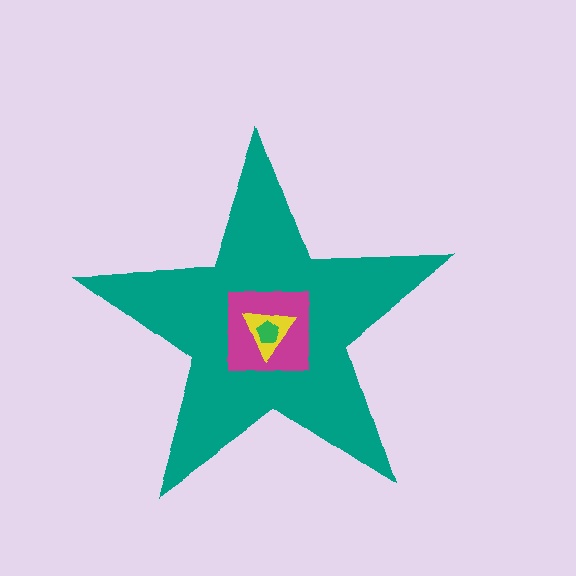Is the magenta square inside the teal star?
Yes.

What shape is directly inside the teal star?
The magenta square.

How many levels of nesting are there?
4.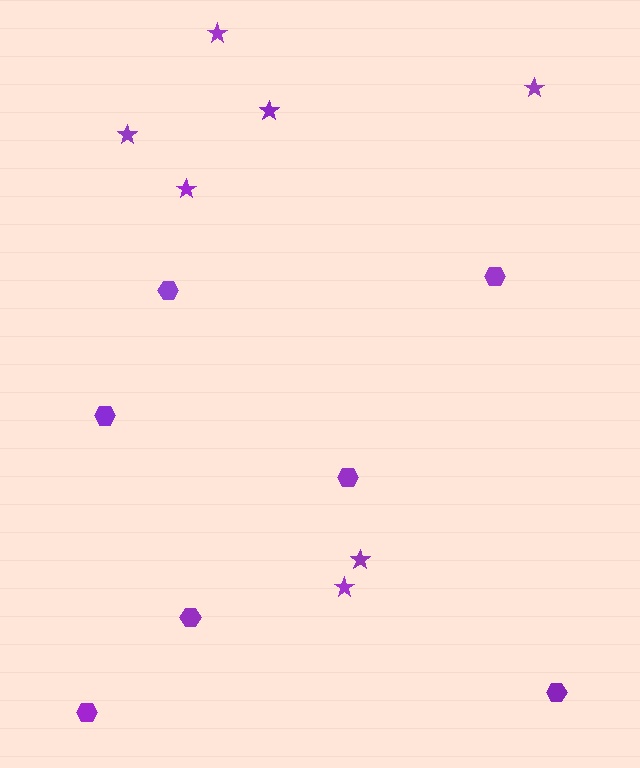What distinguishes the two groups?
There are 2 groups: one group of stars (7) and one group of hexagons (7).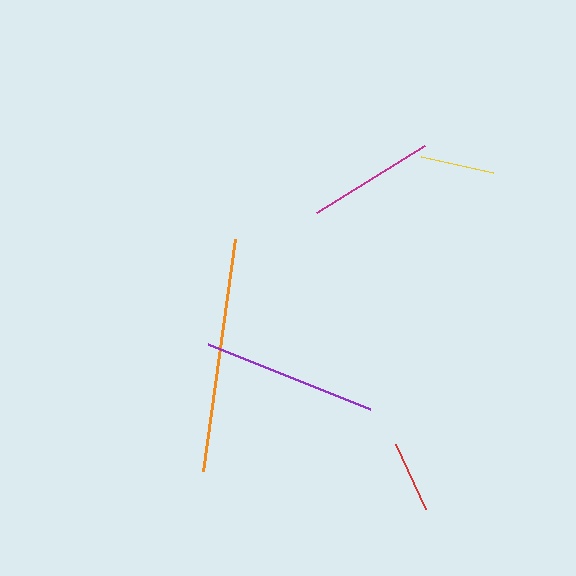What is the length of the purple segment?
The purple segment is approximately 175 pixels long.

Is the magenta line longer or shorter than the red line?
The magenta line is longer than the red line.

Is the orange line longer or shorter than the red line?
The orange line is longer than the red line.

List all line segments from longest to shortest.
From longest to shortest: orange, purple, magenta, yellow, red.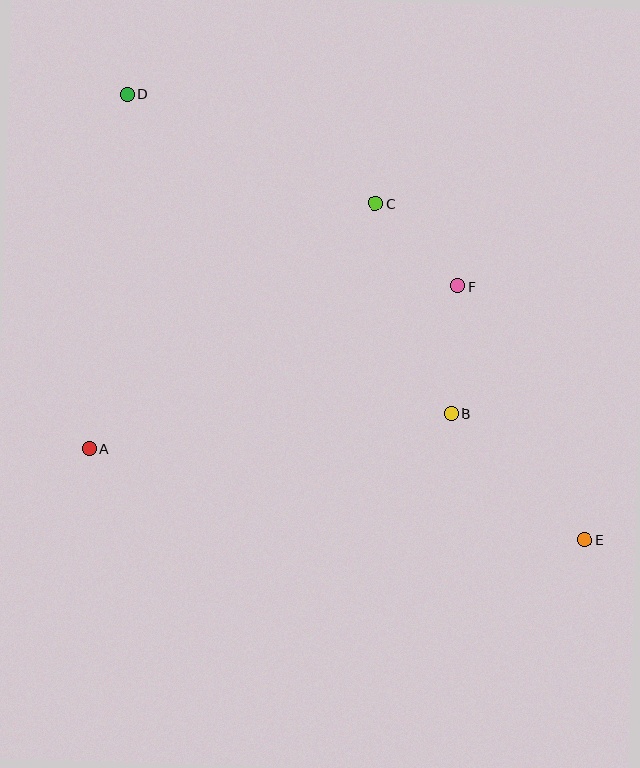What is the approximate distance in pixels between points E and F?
The distance between E and F is approximately 284 pixels.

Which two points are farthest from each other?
Points D and E are farthest from each other.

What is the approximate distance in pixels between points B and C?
The distance between B and C is approximately 223 pixels.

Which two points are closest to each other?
Points C and F are closest to each other.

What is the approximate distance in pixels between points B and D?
The distance between B and D is approximately 455 pixels.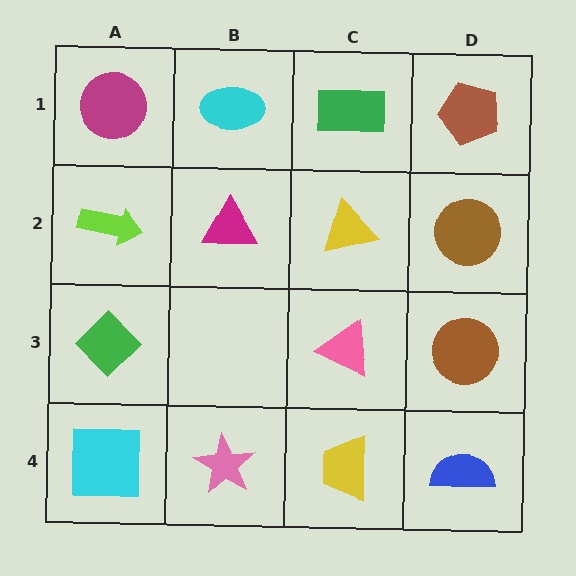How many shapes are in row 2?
4 shapes.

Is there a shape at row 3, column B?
No, that cell is empty.